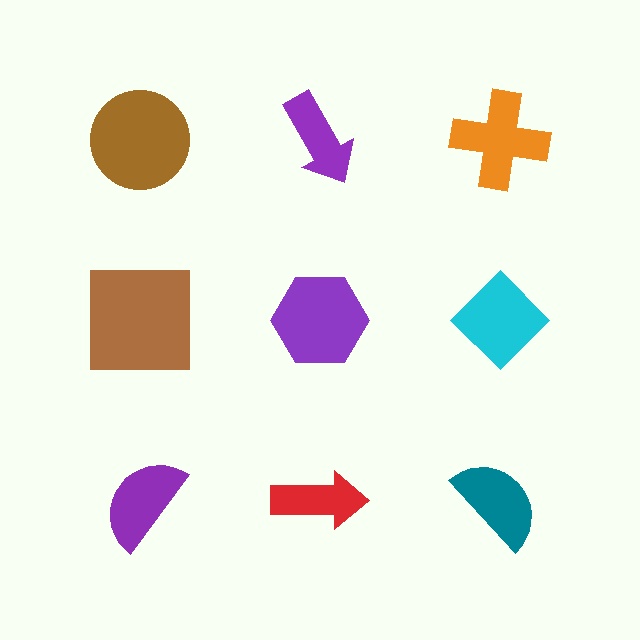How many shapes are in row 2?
3 shapes.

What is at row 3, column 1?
A purple semicircle.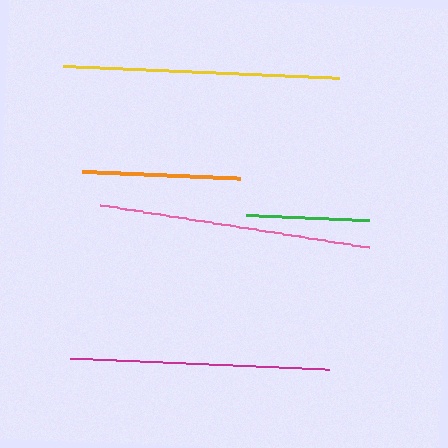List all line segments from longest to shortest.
From longest to shortest: yellow, pink, magenta, orange, green.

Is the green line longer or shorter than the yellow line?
The yellow line is longer than the green line.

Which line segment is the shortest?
The green line is the shortest at approximately 123 pixels.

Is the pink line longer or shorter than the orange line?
The pink line is longer than the orange line.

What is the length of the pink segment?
The pink segment is approximately 272 pixels long.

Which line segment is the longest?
The yellow line is the longest at approximately 277 pixels.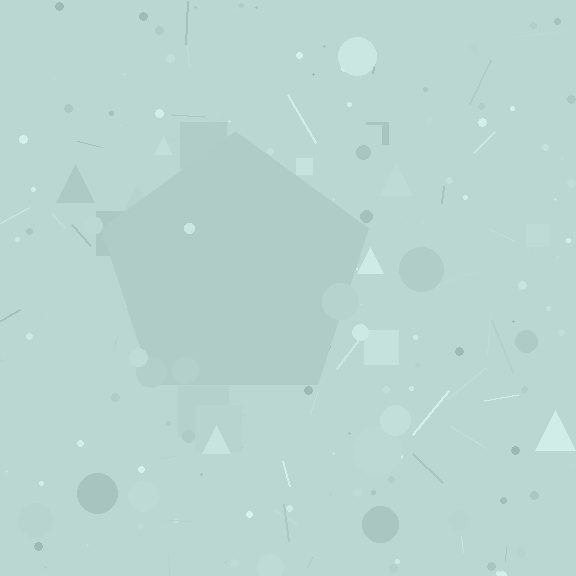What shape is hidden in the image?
A pentagon is hidden in the image.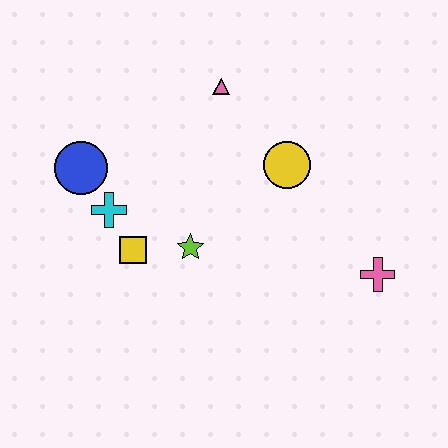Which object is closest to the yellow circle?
The pink triangle is closest to the yellow circle.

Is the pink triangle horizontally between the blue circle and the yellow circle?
Yes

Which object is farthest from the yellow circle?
The blue circle is farthest from the yellow circle.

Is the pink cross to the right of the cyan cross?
Yes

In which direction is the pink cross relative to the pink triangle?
The pink cross is below the pink triangle.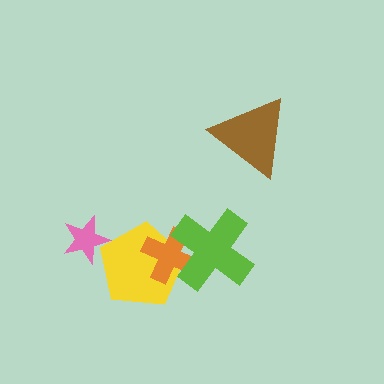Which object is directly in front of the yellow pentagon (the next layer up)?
The orange cross is directly in front of the yellow pentagon.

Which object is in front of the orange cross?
The lime cross is in front of the orange cross.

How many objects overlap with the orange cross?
2 objects overlap with the orange cross.